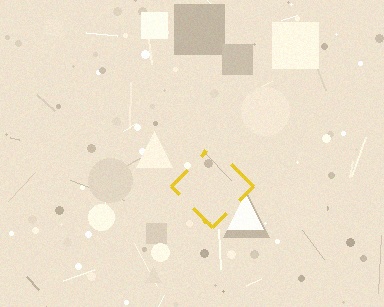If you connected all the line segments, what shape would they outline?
They would outline a diamond.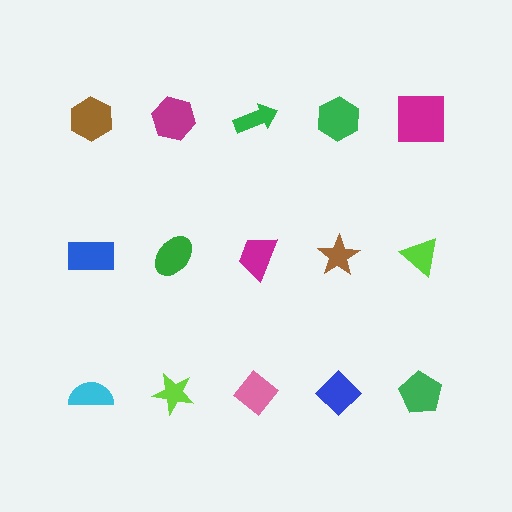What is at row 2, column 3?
A magenta trapezoid.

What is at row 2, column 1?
A blue rectangle.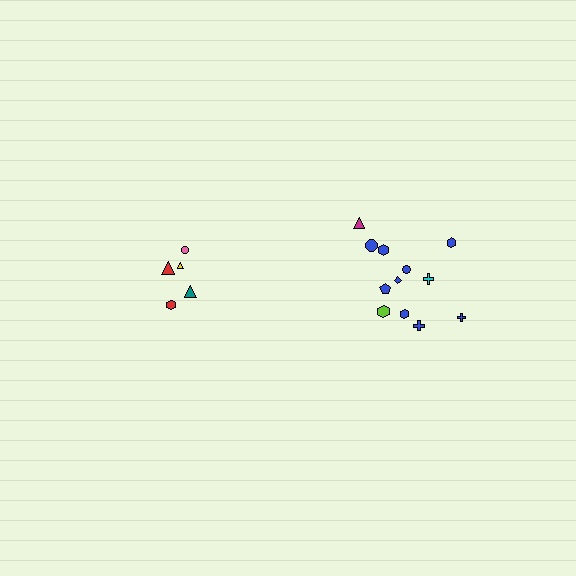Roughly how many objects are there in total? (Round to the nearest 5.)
Roughly 15 objects in total.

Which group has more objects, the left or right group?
The right group.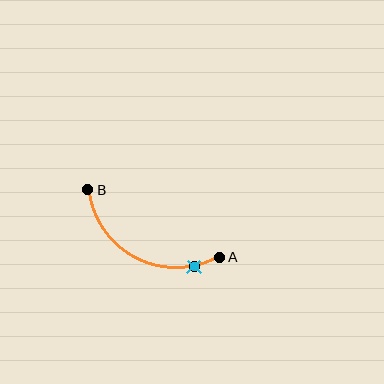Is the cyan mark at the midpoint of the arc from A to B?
No. The cyan mark lies on the arc but is closer to endpoint A. The arc midpoint would be at the point on the curve equidistant along the arc from both A and B.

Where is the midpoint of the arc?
The arc midpoint is the point on the curve farthest from the straight line joining A and B. It sits below that line.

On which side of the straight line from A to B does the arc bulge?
The arc bulges below the straight line connecting A and B.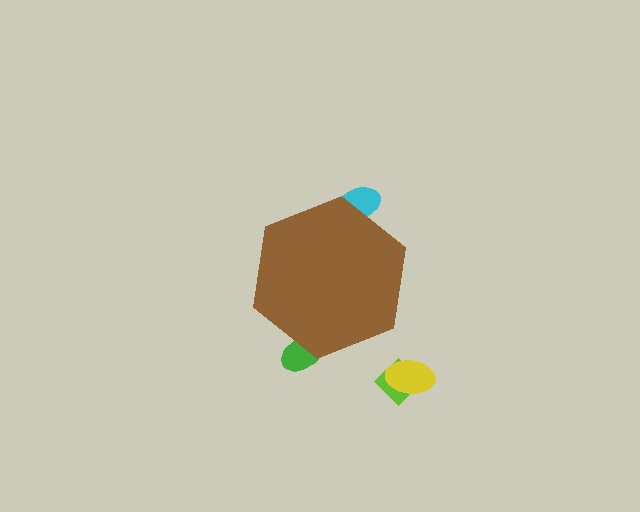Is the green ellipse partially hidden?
Yes, the green ellipse is partially hidden behind the brown hexagon.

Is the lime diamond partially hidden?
No, the lime diamond is fully visible.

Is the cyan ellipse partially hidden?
Yes, the cyan ellipse is partially hidden behind the brown hexagon.